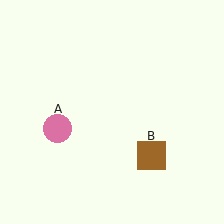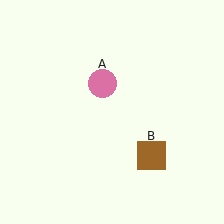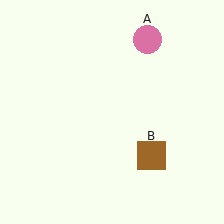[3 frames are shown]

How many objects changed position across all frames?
1 object changed position: pink circle (object A).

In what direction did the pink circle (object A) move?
The pink circle (object A) moved up and to the right.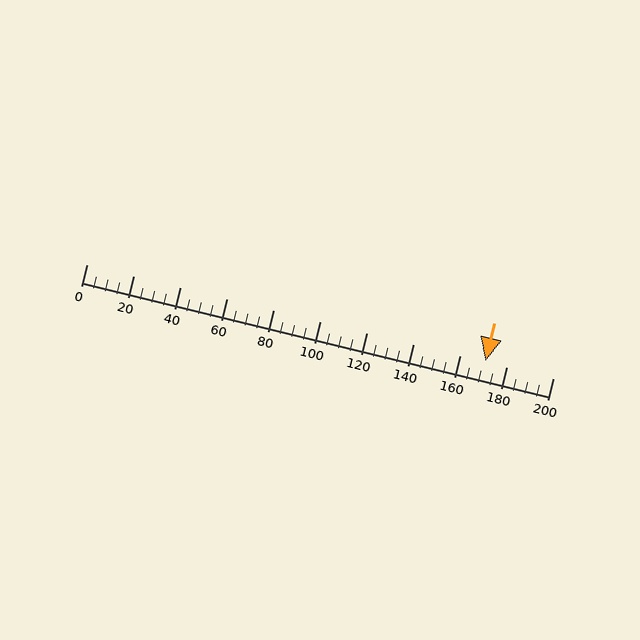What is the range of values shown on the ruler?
The ruler shows values from 0 to 200.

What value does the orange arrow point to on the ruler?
The orange arrow points to approximately 171.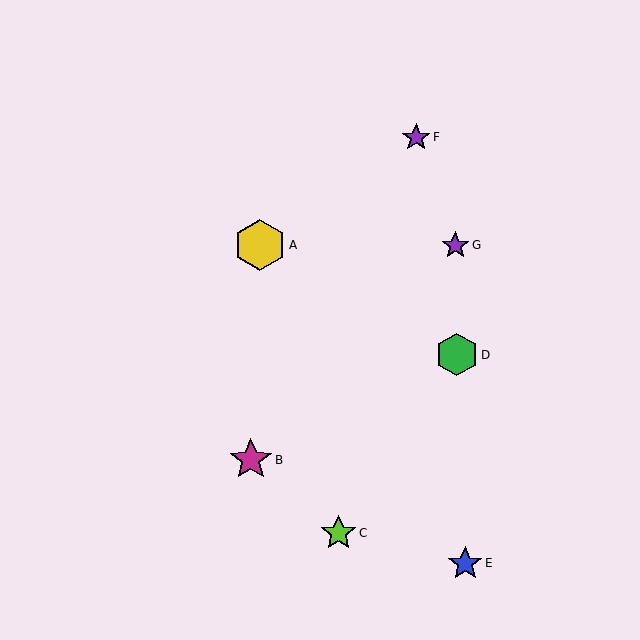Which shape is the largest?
The yellow hexagon (labeled A) is the largest.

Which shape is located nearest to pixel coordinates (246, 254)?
The yellow hexagon (labeled A) at (260, 245) is nearest to that location.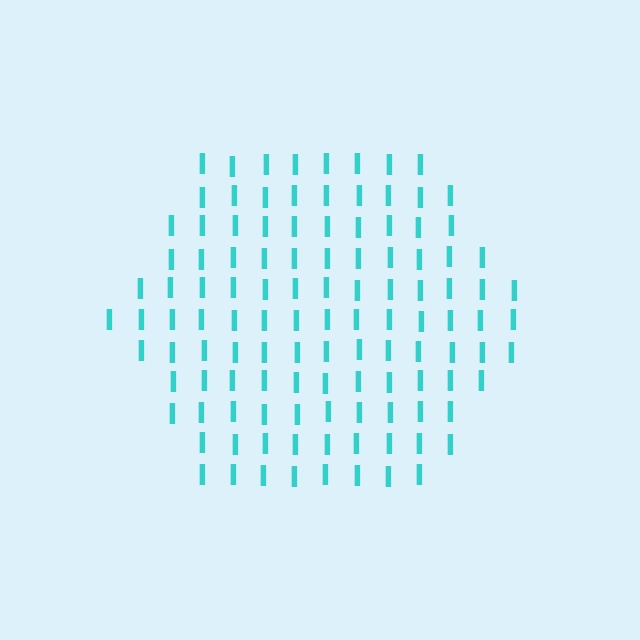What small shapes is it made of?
It is made of small letter I's.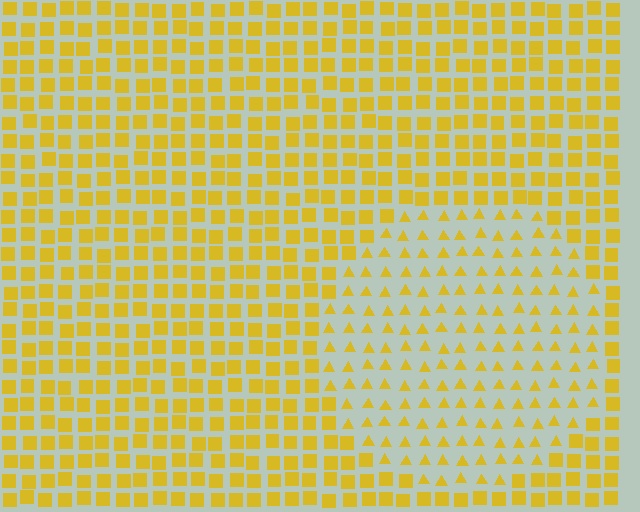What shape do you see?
I see a circle.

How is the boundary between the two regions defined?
The boundary is defined by a change in element shape: triangles inside vs. squares outside. All elements share the same color and spacing.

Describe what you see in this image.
The image is filled with small yellow elements arranged in a uniform grid. A circle-shaped region contains triangles, while the surrounding area contains squares. The boundary is defined purely by the change in element shape.